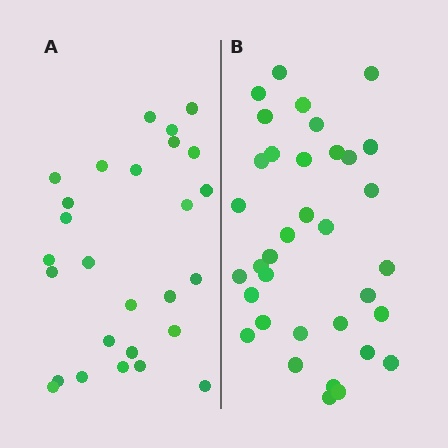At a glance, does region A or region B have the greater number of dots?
Region B (the right region) has more dots.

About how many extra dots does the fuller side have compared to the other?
Region B has roughly 8 or so more dots than region A.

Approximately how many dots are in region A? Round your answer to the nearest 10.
About 30 dots. (The exact count is 27, which rounds to 30.)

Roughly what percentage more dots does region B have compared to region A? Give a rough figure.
About 30% more.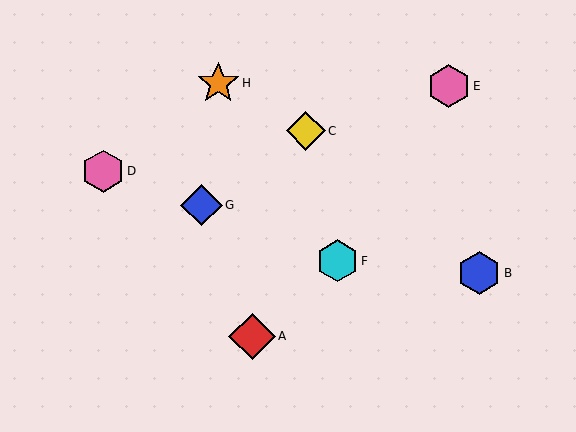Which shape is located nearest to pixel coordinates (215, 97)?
The orange star (labeled H) at (218, 83) is nearest to that location.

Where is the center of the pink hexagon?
The center of the pink hexagon is at (103, 171).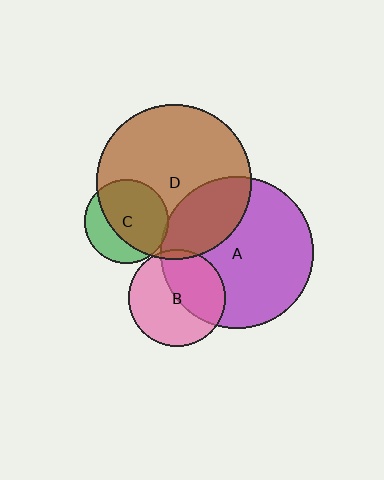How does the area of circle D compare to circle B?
Approximately 2.6 times.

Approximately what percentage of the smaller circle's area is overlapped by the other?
Approximately 5%.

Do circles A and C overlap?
Yes.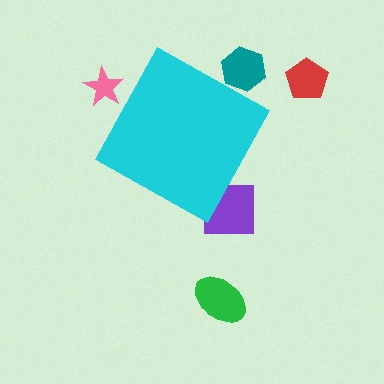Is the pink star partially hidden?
Yes, the pink star is partially hidden behind the cyan diamond.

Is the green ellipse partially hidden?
No, the green ellipse is fully visible.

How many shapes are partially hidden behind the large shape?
3 shapes are partially hidden.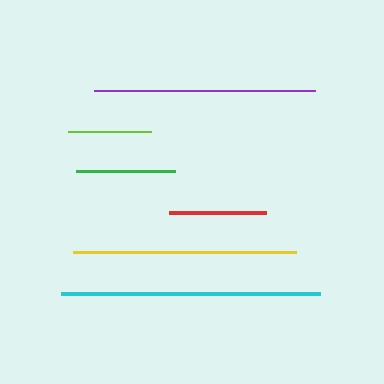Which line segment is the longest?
The cyan line is the longest at approximately 259 pixels.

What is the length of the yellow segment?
The yellow segment is approximately 223 pixels long.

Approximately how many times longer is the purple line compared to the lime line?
The purple line is approximately 2.7 times the length of the lime line.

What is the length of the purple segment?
The purple segment is approximately 221 pixels long.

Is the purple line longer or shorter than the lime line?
The purple line is longer than the lime line.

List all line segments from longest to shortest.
From longest to shortest: cyan, yellow, purple, green, red, lime.